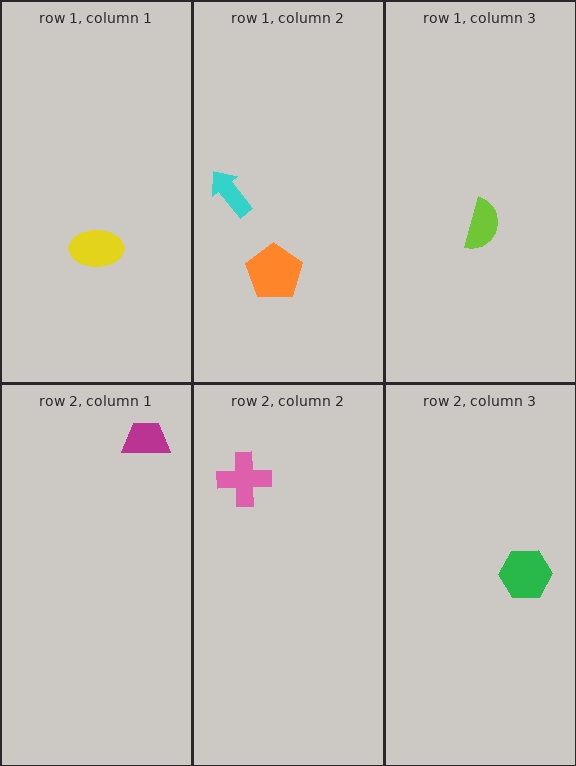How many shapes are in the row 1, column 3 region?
1.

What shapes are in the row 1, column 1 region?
The yellow ellipse.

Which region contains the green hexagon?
The row 2, column 3 region.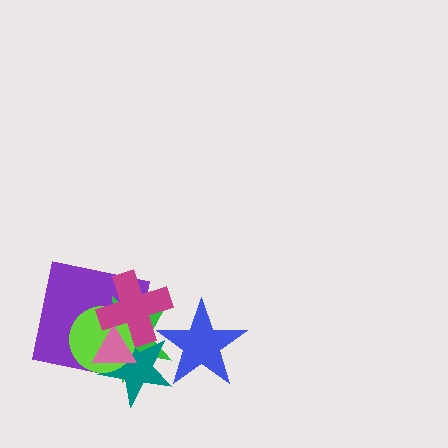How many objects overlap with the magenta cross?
6 objects overlap with the magenta cross.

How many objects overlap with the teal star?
6 objects overlap with the teal star.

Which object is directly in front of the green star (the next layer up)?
The teal star is directly in front of the green star.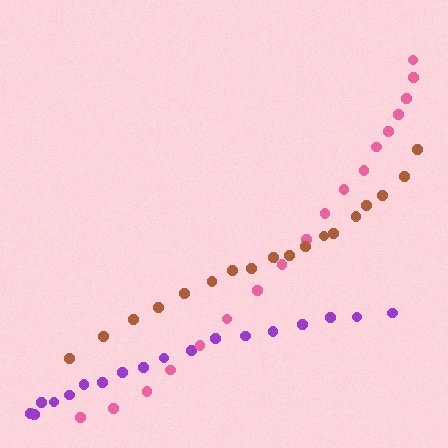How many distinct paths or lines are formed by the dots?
There are 3 distinct paths.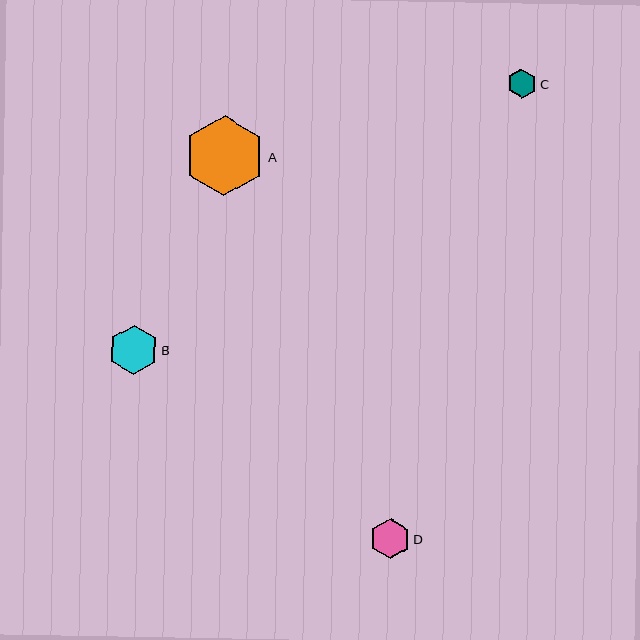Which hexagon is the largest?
Hexagon A is the largest with a size of approximately 80 pixels.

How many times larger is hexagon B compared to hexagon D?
Hexagon B is approximately 1.2 times the size of hexagon D.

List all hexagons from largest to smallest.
From largest to smallest: A, B, D, C.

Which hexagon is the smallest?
Hexagon C is the smallest with a size of approximately 30 pixels.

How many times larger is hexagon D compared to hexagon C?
Hexagon D is approximately 1.4 times the size of hexagon C.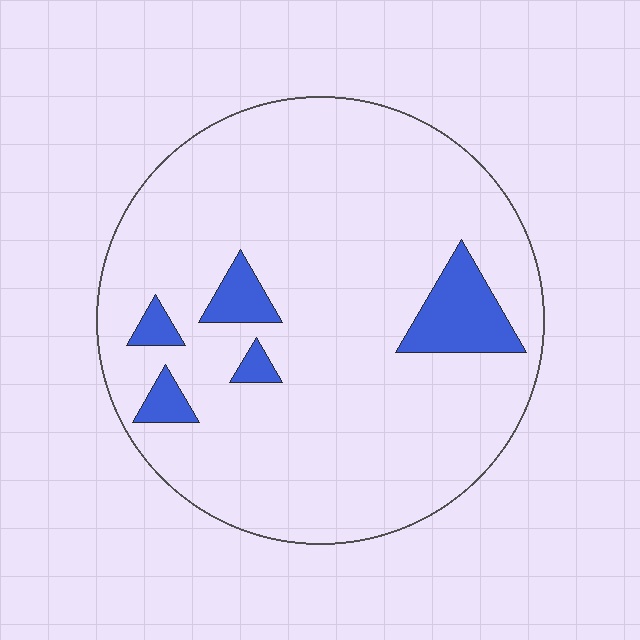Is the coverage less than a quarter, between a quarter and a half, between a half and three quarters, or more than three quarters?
Less than a quarter.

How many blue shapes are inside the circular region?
5.